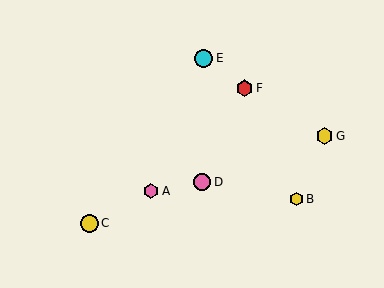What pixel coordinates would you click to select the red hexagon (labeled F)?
Click at (244, 88) to select the red hexagon F.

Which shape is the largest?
The yellow circle (labeled C) is the largest.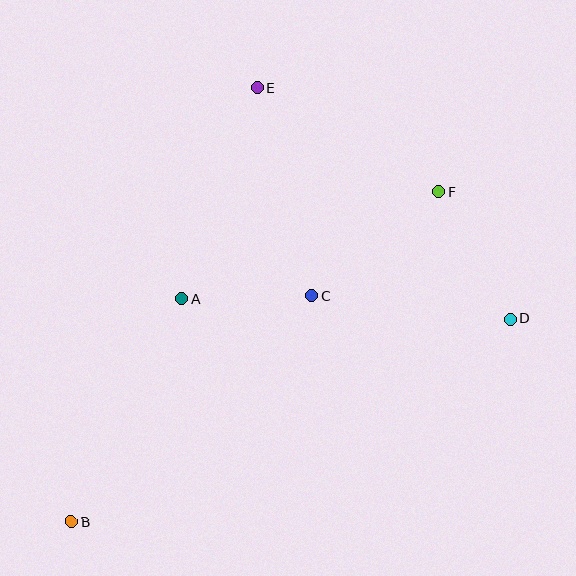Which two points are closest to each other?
Points A and C are closest to each other.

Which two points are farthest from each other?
Points B and F are farthest from each other.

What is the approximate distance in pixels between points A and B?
The distance between A and B is approximately 249 pixels.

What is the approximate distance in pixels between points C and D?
The distance between C and D is approximately 200 pixels.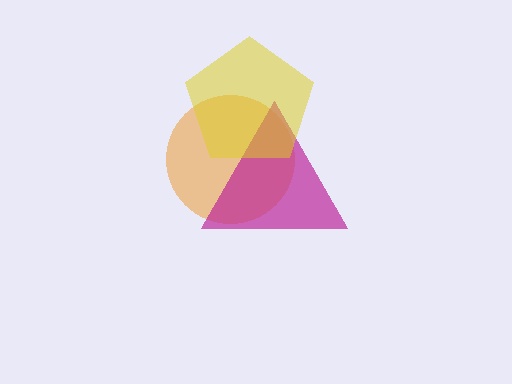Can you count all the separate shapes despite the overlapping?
Yes, there are 3 separate shapes.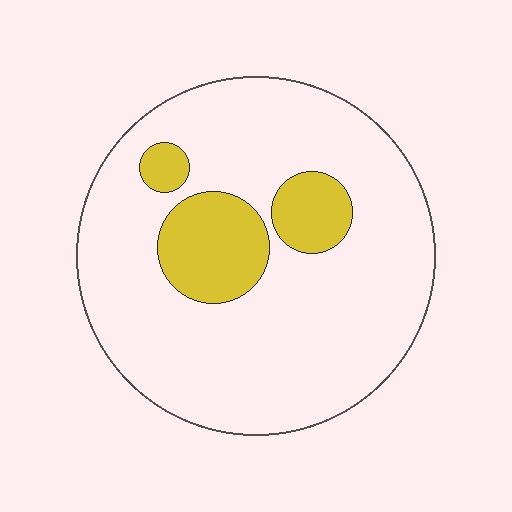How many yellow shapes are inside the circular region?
3.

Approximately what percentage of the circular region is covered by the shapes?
Approximately 15%.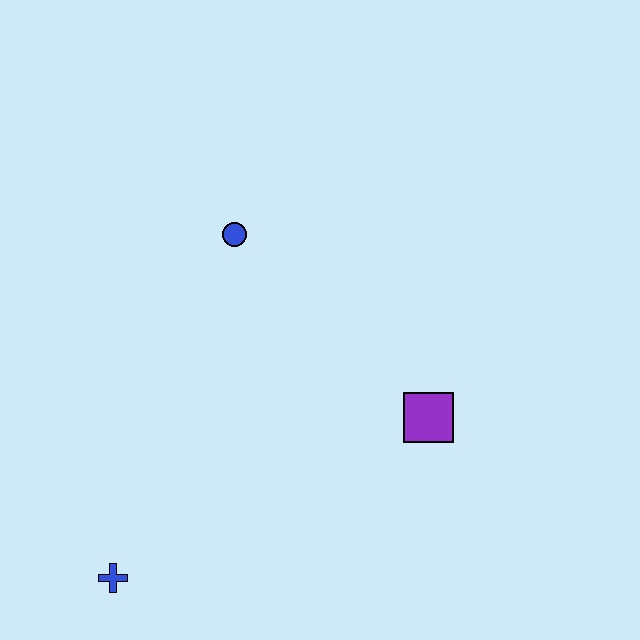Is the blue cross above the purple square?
No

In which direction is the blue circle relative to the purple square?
The blue circle is to the left of the purple square.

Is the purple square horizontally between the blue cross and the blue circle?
No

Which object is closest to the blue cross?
The purple square is closest to the blue cross.